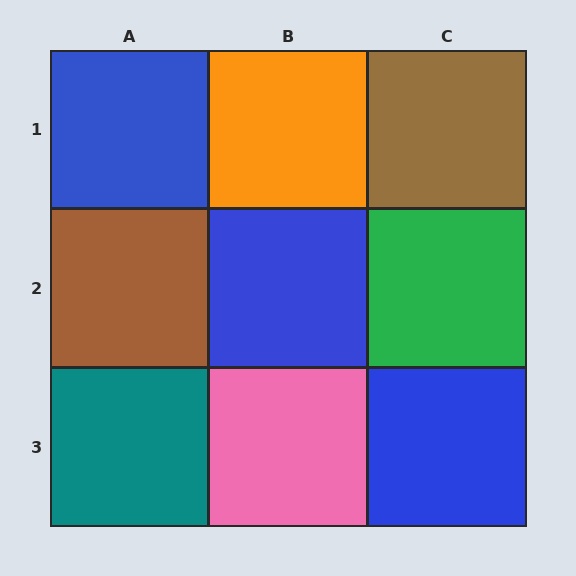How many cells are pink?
1 cell is pink.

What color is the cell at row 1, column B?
Orange.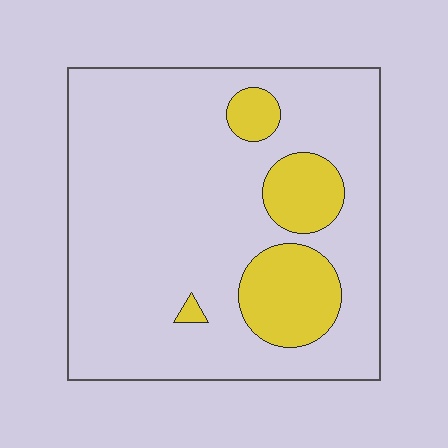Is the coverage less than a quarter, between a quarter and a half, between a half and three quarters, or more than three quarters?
Less than a quarter.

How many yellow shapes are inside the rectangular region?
4.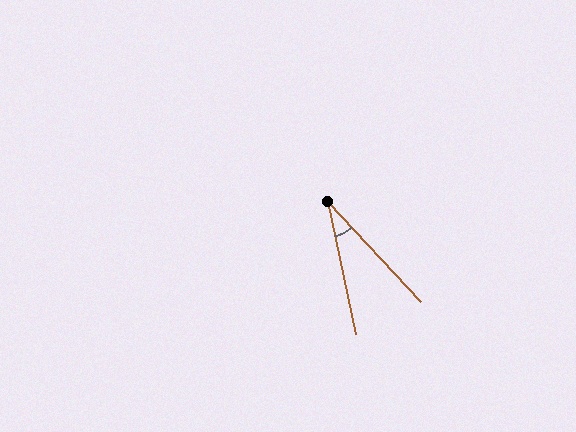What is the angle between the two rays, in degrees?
Approximately 31 degrees.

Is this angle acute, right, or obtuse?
It is acute.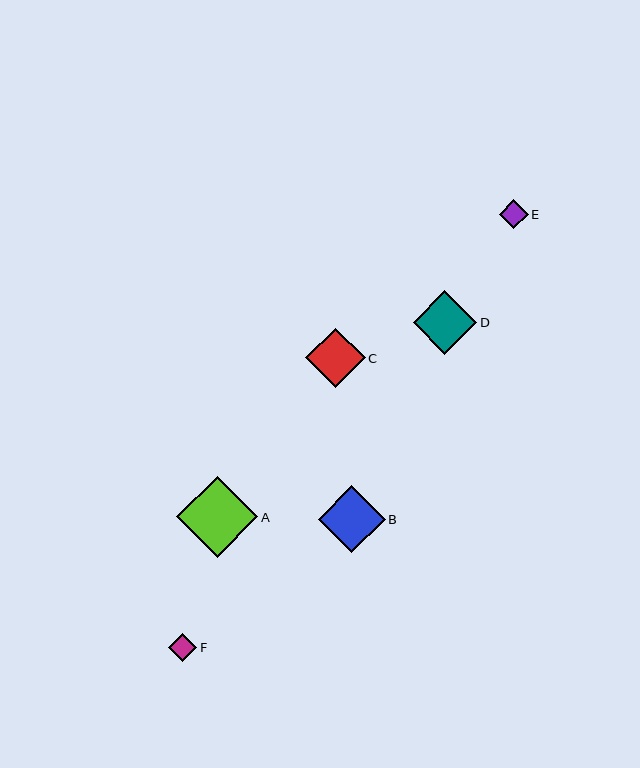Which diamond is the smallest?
Diamond F is the smallest with a size of approximately 28 pixels.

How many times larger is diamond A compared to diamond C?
Diamond A is approximately 1.4 times the size of diamond C.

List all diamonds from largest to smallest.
From largest to smallest: A, B, D, C, E, F.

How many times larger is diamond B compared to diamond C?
Diamond B is approximately 1.1 times the size of diamond C.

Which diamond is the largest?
Diamond A is the largest with a size of approximately 81 pixels.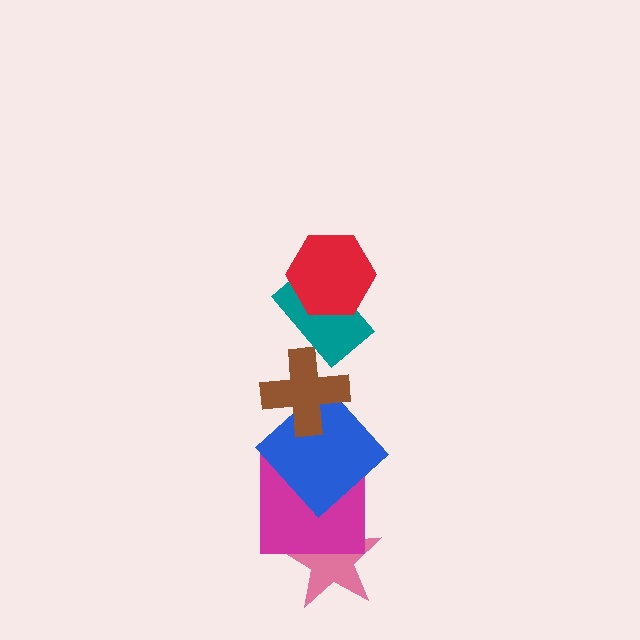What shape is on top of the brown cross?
The teal rectangle is on top of the brown cross.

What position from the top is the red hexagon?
The red hexagon is 1st from the top.